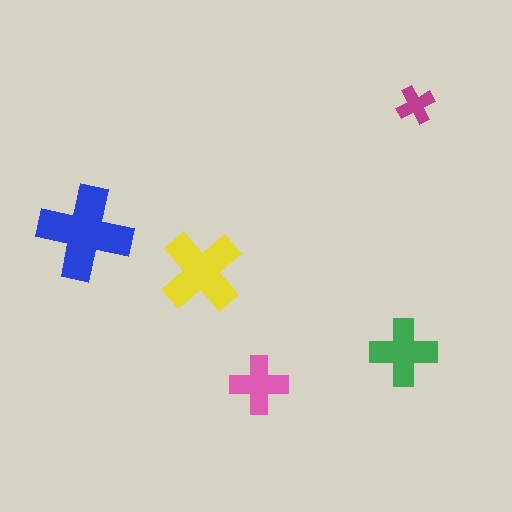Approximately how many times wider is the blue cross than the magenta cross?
About 2.5 times wider.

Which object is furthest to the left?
The blue cross is leftmost.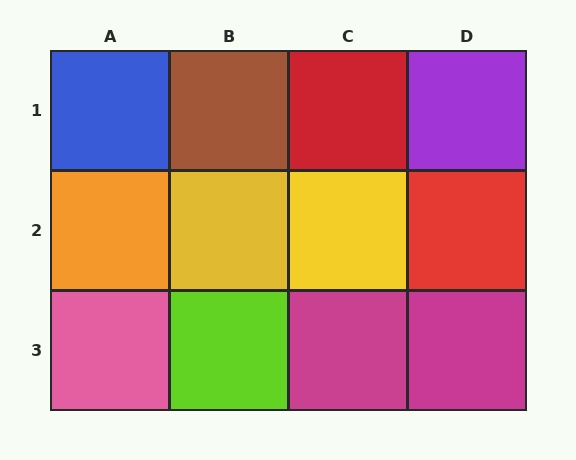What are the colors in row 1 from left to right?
Blue, brown, red, purple.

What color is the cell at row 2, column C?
Yellow.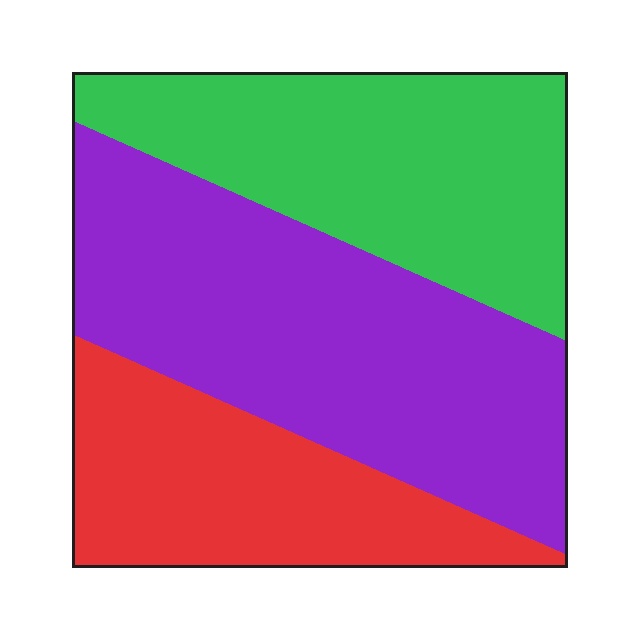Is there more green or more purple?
Purple.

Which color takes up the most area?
Purple, at roughly 45%.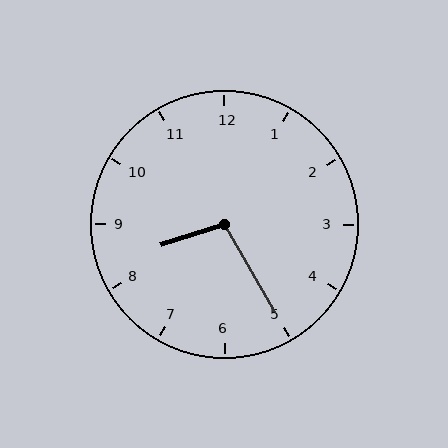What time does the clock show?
8:25.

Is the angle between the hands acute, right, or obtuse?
It is obtuse.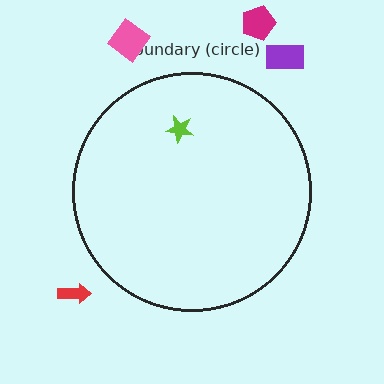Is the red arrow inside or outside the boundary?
Outside.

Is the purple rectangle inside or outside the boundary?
Outside.